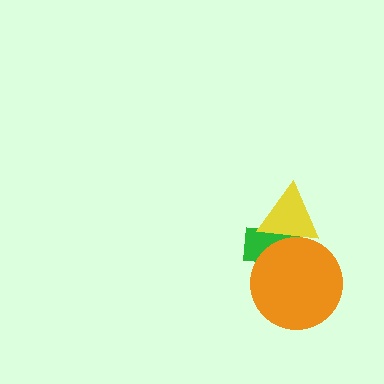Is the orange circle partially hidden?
No, no other shape covers it.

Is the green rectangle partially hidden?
Yes, it is partially covered by another shape.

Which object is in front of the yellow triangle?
The orange circle is in front of the yellow triangle.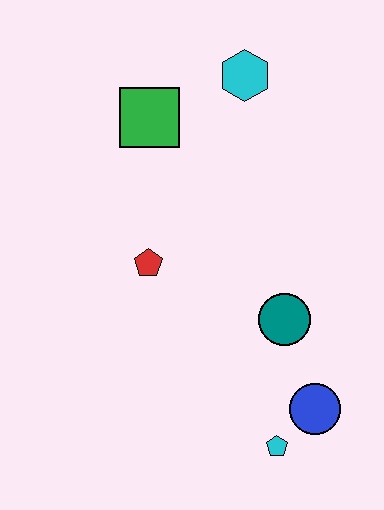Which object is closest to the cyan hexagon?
The green square is closest to the cyan hexagon.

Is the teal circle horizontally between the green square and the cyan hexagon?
No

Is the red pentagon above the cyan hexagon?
No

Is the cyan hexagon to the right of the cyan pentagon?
No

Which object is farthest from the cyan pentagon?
The cyan hexagon is farthest from the cyan pentagon.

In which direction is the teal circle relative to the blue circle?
The teal circle is above the blue circle.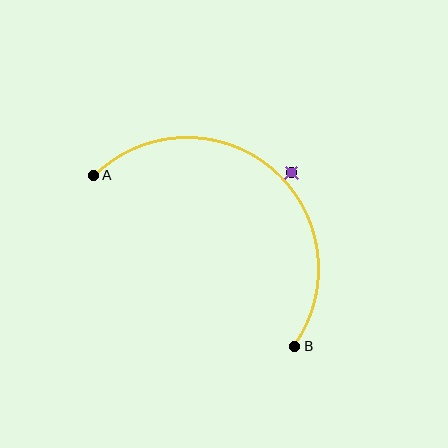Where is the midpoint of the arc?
The arc midpoint is the point on the curve farthest from the straight line joining A and B. It sits above and to the right of that line.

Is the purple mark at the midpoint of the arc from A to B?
No — the purple mark does not lie on the arc at all. It sits slightly outside the curve.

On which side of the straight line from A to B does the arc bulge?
The arc bulges above and to the right of the straight line connecting A and B.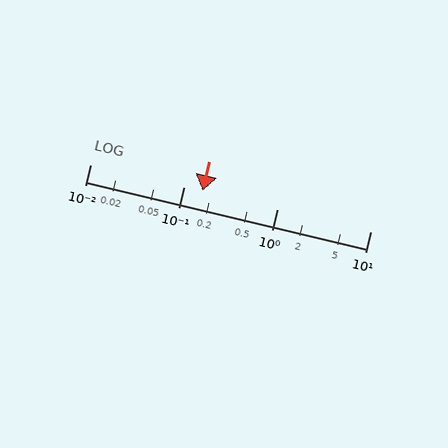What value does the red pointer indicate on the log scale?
The pointer indicates approximately 0.16.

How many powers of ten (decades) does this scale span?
The scale spans 3 decades, from 0.01 to 10.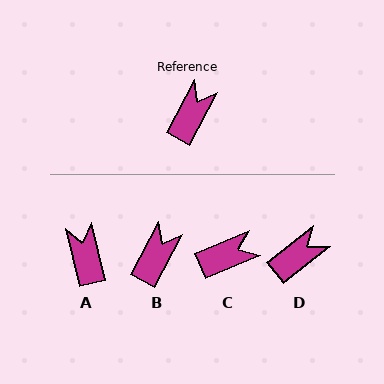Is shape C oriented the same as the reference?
No, it is off by about 40 degrees.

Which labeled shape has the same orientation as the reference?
B.